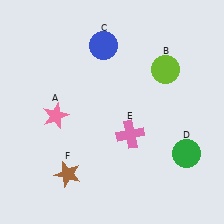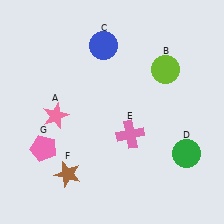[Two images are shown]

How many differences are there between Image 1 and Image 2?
There is 1 difference between the two images.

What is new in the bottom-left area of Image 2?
A pink pentagon (G) was added in the bottom-left area of Image 2.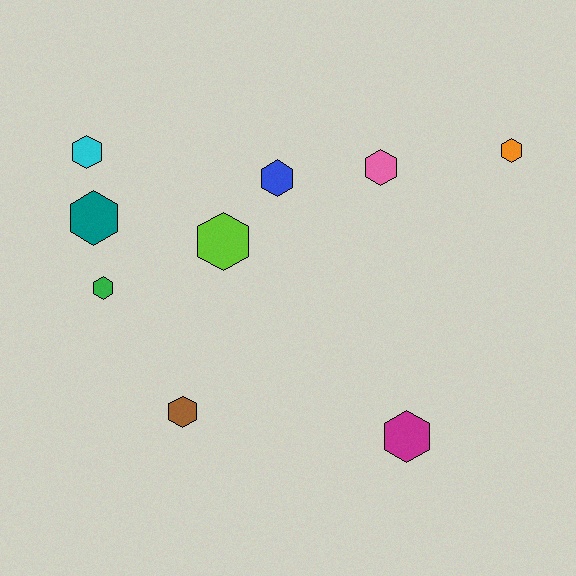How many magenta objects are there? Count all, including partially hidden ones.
There is 1 magenta object.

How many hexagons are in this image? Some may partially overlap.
There are 9 hexagons.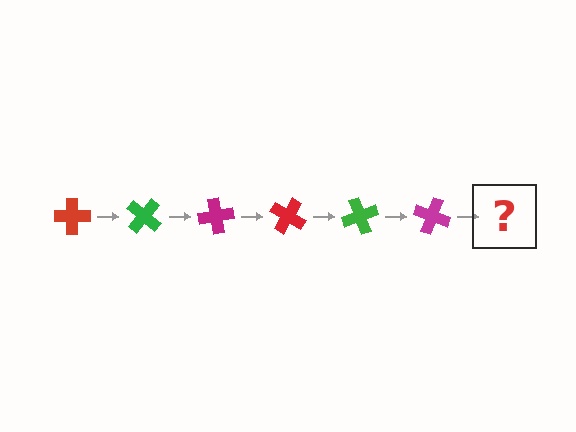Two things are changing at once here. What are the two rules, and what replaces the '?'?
The two rules are that it rotates 40 degrees each step and the color cycles through red, green, and magenta. The '?' should be a red cross, rotated 240 degrees from the start.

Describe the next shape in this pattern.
It should be a red cross, rotated 240 degrees from the start.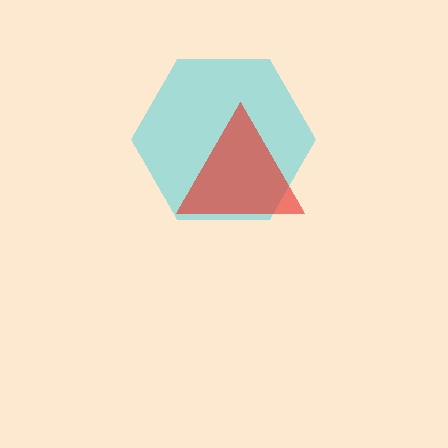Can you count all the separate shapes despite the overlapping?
Yes, there are 2 separate shapes.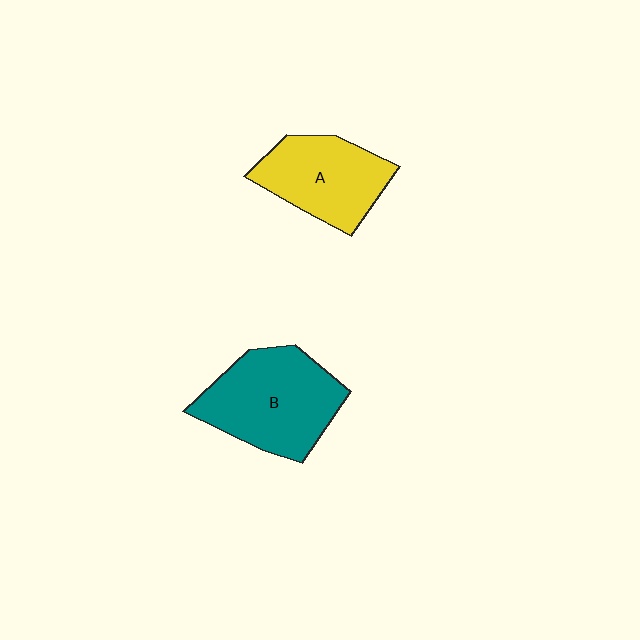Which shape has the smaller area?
Shape A (yellow).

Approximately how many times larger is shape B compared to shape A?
Approximately 1.3 times.